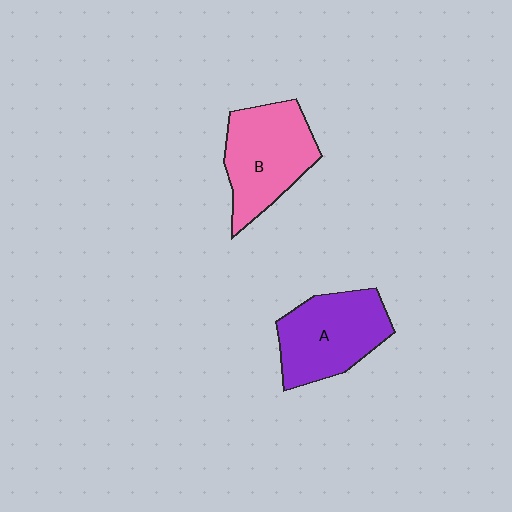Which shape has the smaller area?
Shape A (purple).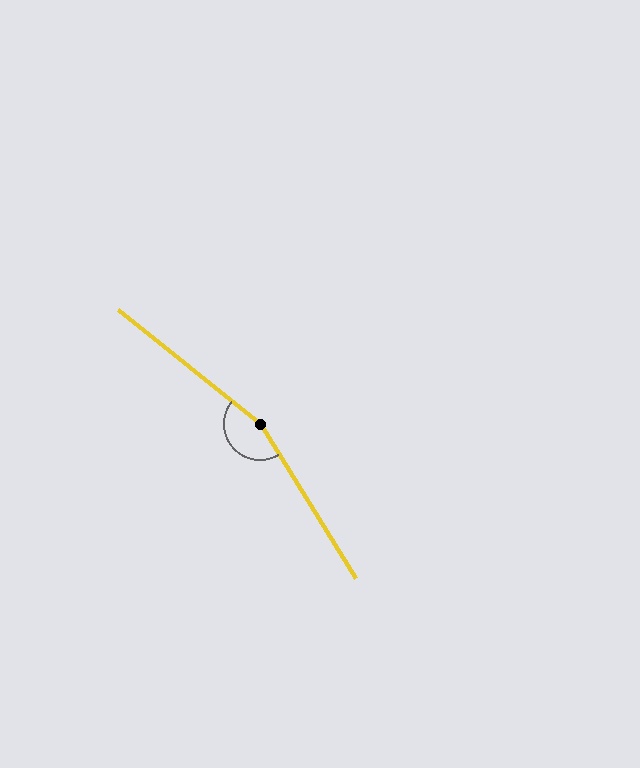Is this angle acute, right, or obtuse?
It is obtuse.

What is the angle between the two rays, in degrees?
Approximately 160 degrees.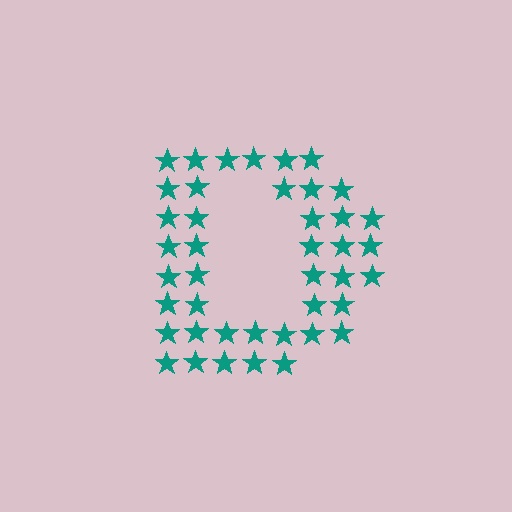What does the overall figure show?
The overall figure shows the letter D.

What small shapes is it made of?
It is made of small stars.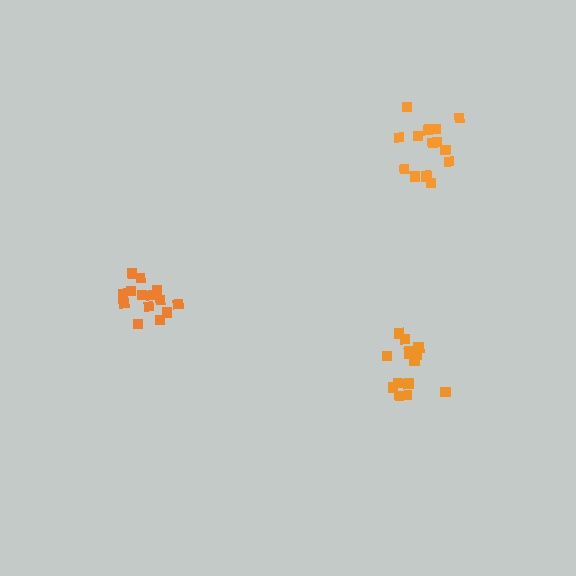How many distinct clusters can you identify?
There are 3 distinct clusters.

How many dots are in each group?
Group 1: 14 dots, Group 2: 14 dots, Group 3: 14 dots (42 total).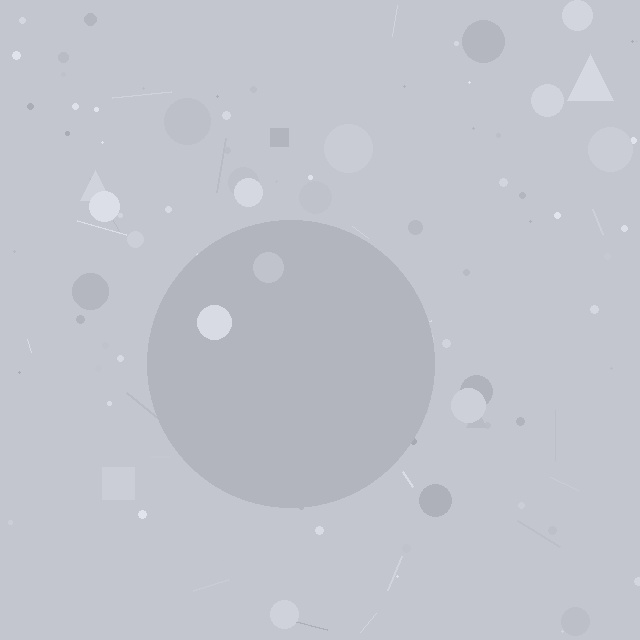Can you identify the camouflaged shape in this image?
The camouflaged shape is a circle.